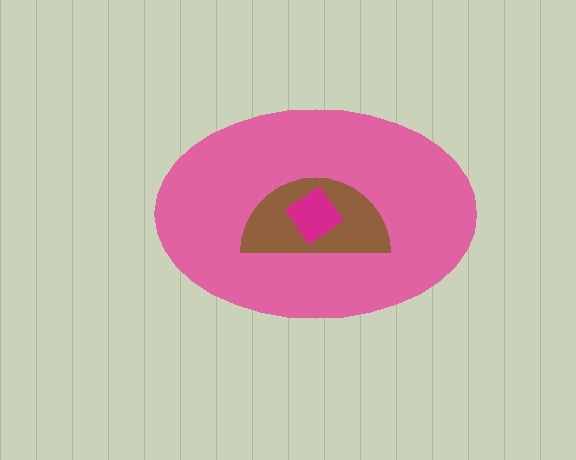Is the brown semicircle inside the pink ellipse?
Yes.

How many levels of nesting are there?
3.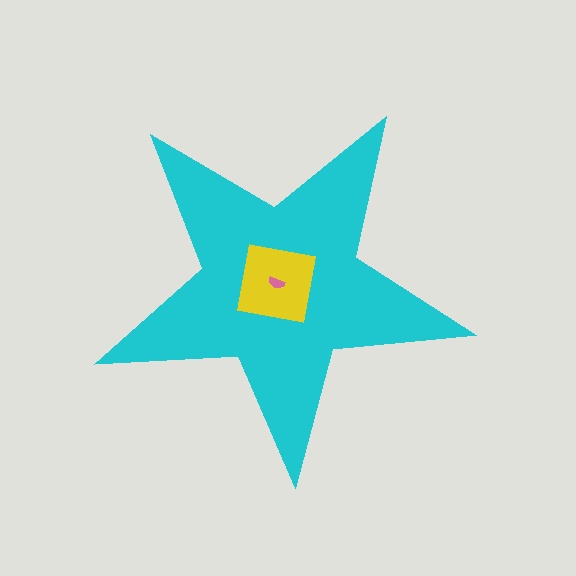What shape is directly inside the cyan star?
The yellow square.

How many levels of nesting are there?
3.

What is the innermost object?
The pink semicircle.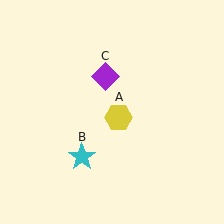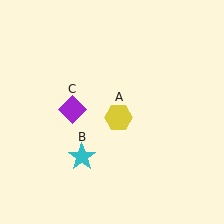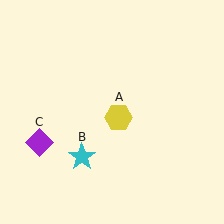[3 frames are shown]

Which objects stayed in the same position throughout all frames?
Yellow hexagon (object A) and cyan star (object B) remained stationary.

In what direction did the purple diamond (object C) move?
The purple diamond (object C) moved down and to the left.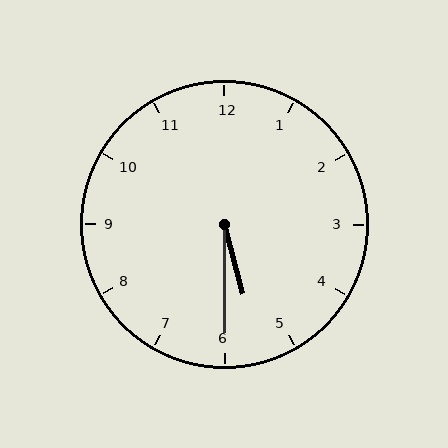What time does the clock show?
5:30.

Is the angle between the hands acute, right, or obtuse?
It is acute.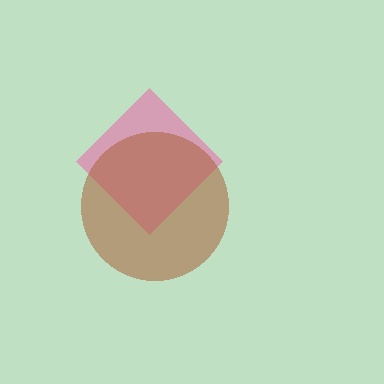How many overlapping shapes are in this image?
There are 2 overlapping shapes in the image.